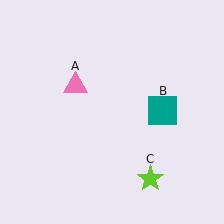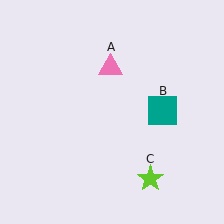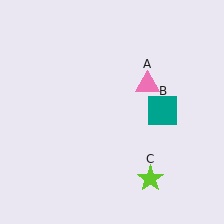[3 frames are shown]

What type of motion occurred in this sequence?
The pink triangle (object A) rotated clockwise around the center of the scene.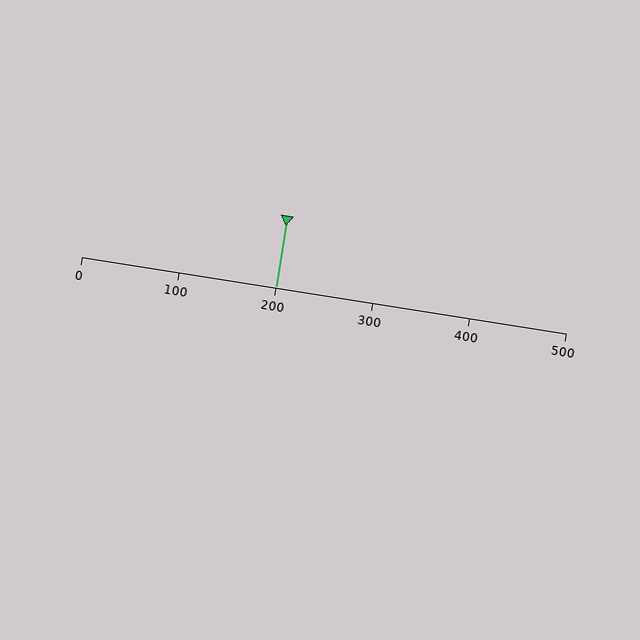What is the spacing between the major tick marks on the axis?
The major ticks are spaced 100 apart.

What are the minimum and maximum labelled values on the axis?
The axis runs from 0 to 500.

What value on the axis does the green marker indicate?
The marker indicates approximately 200.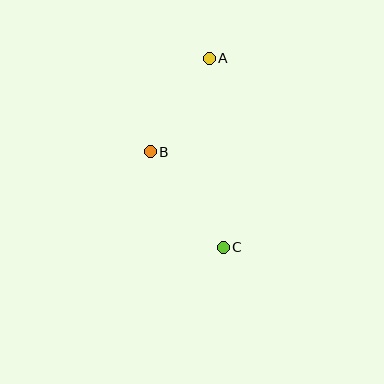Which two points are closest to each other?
Points A and B are closest to each other.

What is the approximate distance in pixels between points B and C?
The distance between B and C is approximately 120 pixels.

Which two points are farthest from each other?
Points A and C are farthest from each other.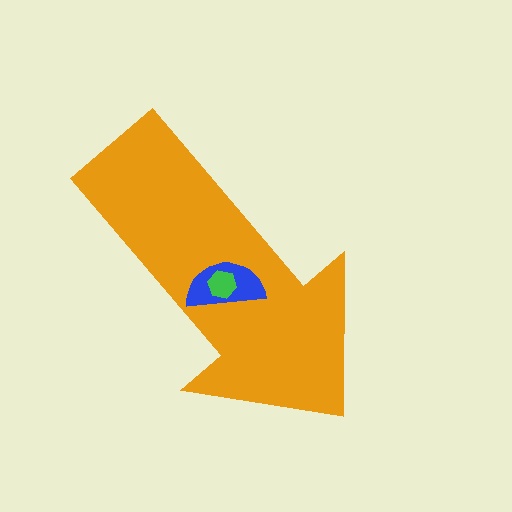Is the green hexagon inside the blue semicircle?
Yes.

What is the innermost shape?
The green hexagon.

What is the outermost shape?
The orange arrow.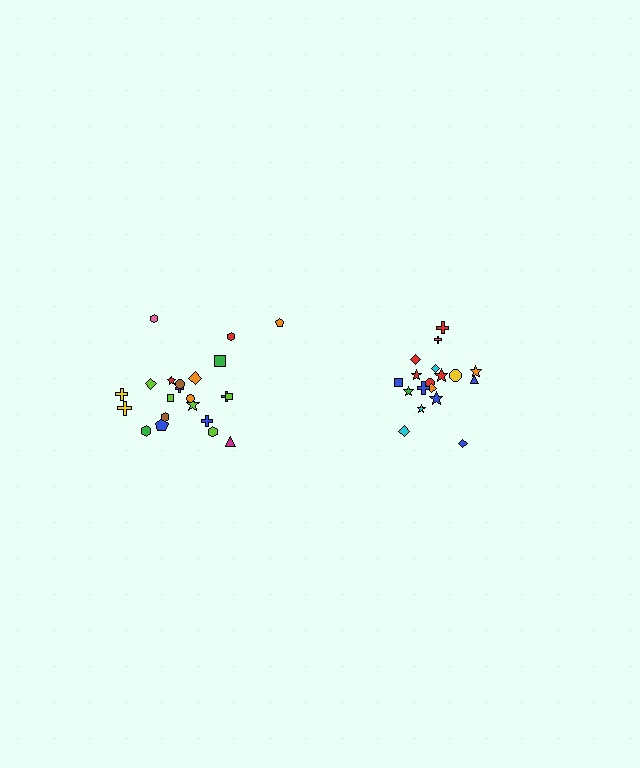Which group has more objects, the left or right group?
The left group.